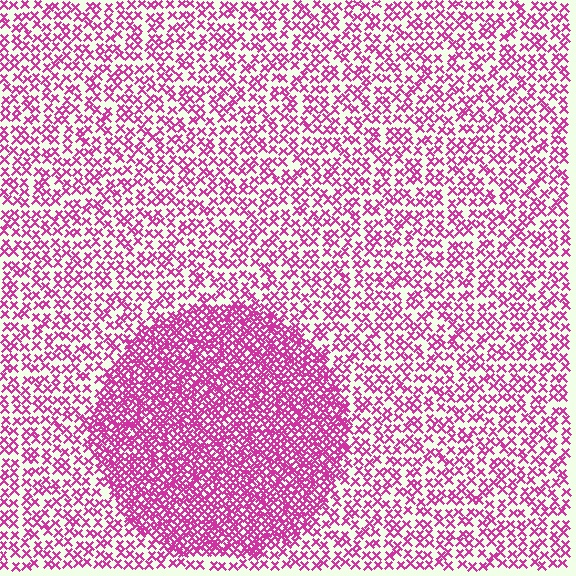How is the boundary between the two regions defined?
The boundary is defined by a change in element density (approximately 2.2x ratio). All elements are the same color, size, and shape.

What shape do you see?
I see a circle.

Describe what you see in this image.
The image contains small magenta elements arranged at two different densities. A circle-shaped region is visible where the elements are more densely packed than the surrounding area.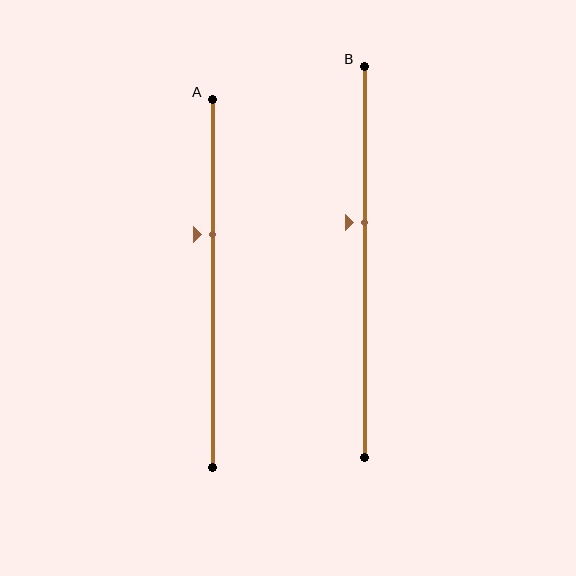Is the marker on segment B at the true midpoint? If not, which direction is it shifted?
No, the marker on segment B is shifted upward by about 10% of the segment length.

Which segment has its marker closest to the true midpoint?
Segment B has its marker closest to the true midpoint.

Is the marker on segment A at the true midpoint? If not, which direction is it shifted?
No, the marker on segment A is shifted upward by about 13% of the segment length.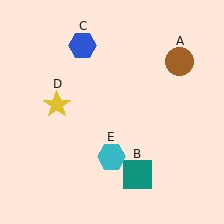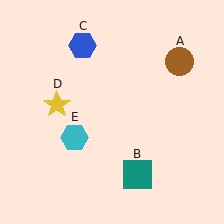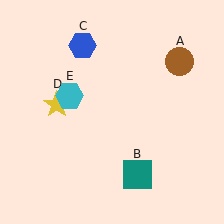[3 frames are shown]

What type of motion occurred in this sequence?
The cyan hexagon (object E) rotated clockwise around the center of the scene.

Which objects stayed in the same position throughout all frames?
Brown circle (object A) and teal square (object B) and blue hexagon (object C) and yellow star (object D) remained stationary.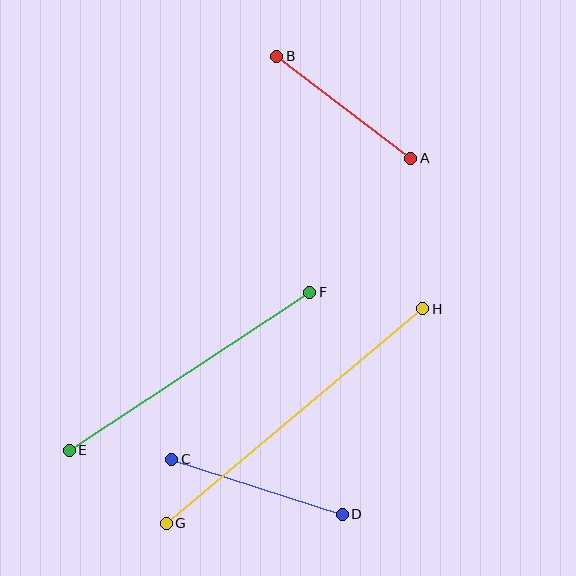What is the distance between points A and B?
The distance is approximately 169 pixels.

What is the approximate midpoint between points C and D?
The midpoint is at approximately (257, 487) pixels.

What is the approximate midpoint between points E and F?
The midpoint is at approximately (189, 371) pixels.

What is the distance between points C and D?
The distance is approximately 179 pixels.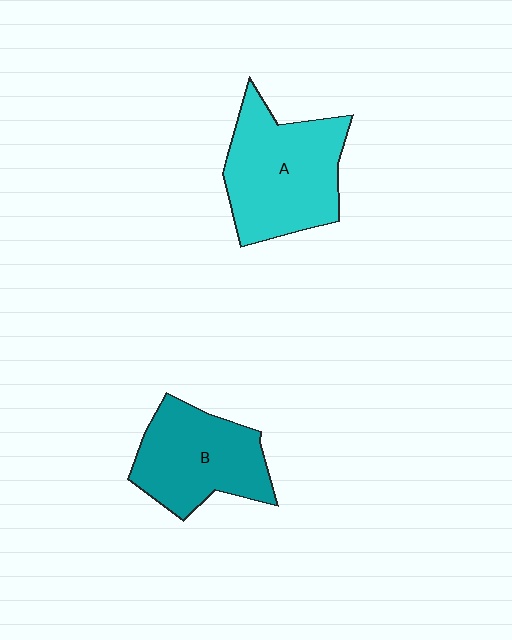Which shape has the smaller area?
Shape B (teal).